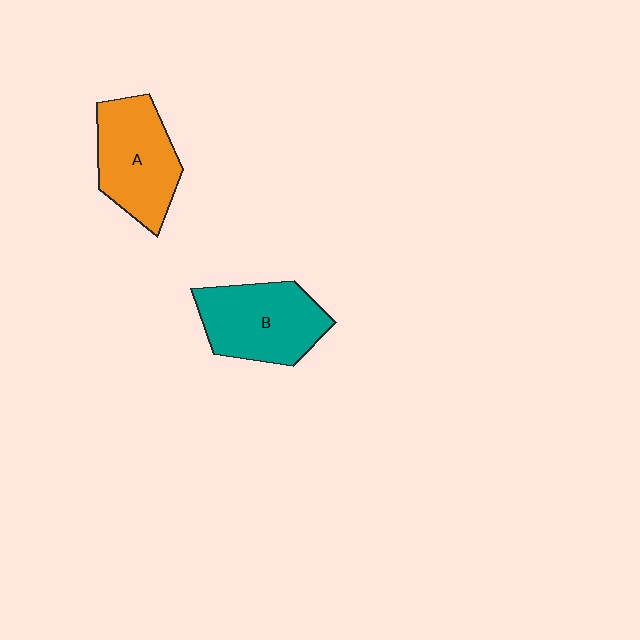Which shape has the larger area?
Shape B (teal).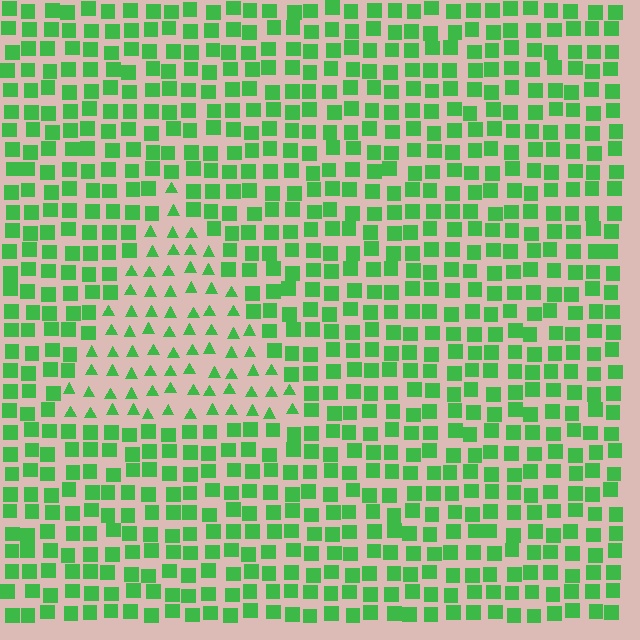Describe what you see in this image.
The image is filled with small green elements arranged in a uniform grid. A triangle-shaped region contains triangles, while the surrounding area contains squares. The boundary is defined purely by the change in element shape.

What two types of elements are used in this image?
The image uses triangles inside the triangle region and squares outside it.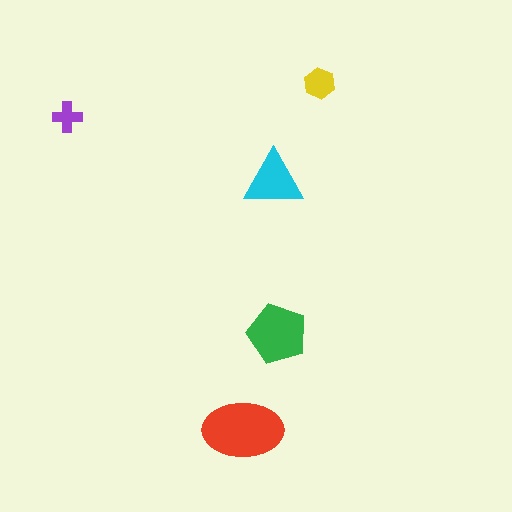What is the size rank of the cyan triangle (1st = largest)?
3rd.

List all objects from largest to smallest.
The red ellipse, the green pentagon, the cyan triangle, the yellow hexagon, the purple cross.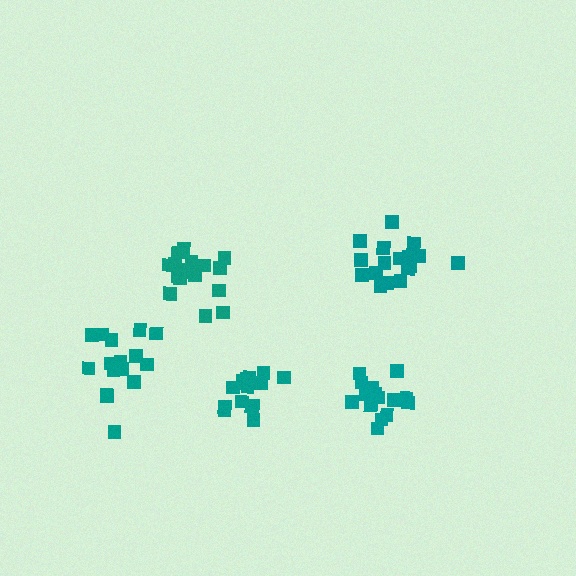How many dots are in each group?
Group 1: 18 dots, Group 2: 17 dots, Group 3: 16 dots, Group 4: 18 dots, Group 5: 15 dots (84 total).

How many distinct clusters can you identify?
There are 5 distinct clusters.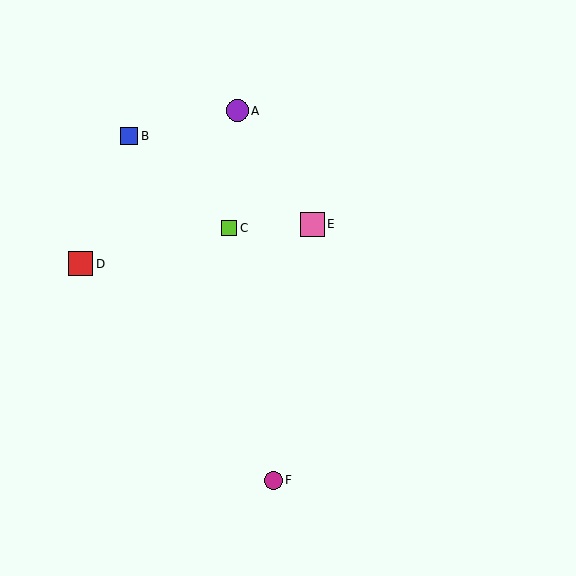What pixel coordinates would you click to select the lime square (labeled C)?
Click at (229, 228) to select the lime square C.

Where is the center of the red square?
The center of the red square is at (81, 264).